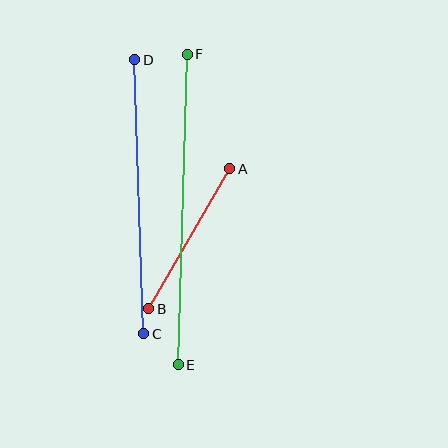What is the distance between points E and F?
The distance is approximately 310 pixels.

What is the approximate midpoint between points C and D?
The midpoint is at approximately (139, 197) pixels.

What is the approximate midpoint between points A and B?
The midpoint is at approximately (189, 239) pixels.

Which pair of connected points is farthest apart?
Points E and F are farthest apart.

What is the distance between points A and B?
The distance is approximately 162 pixels.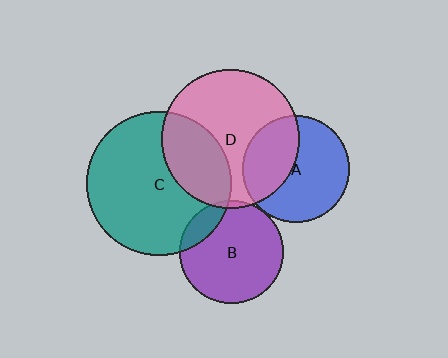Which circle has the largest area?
Circle C (teal).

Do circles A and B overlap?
Yes.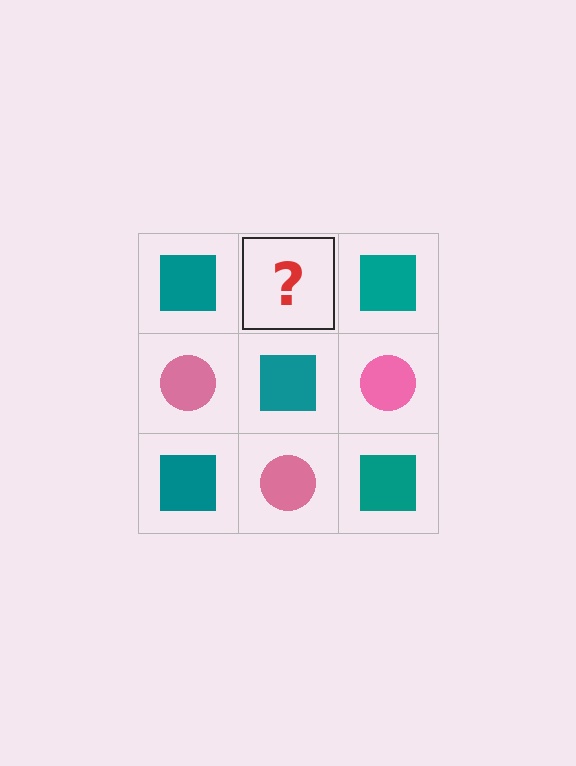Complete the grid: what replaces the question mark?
The question mark should be replaced with a pink circle.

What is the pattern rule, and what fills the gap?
The rule is that it alternates teal square and pink circle in a checkerboard pattern. The gap should be filled with a pink circle.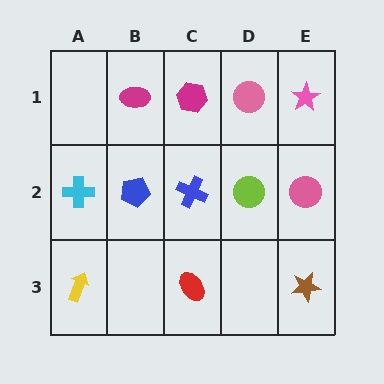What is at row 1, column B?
A magenta ellipse.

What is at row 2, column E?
A pink circle.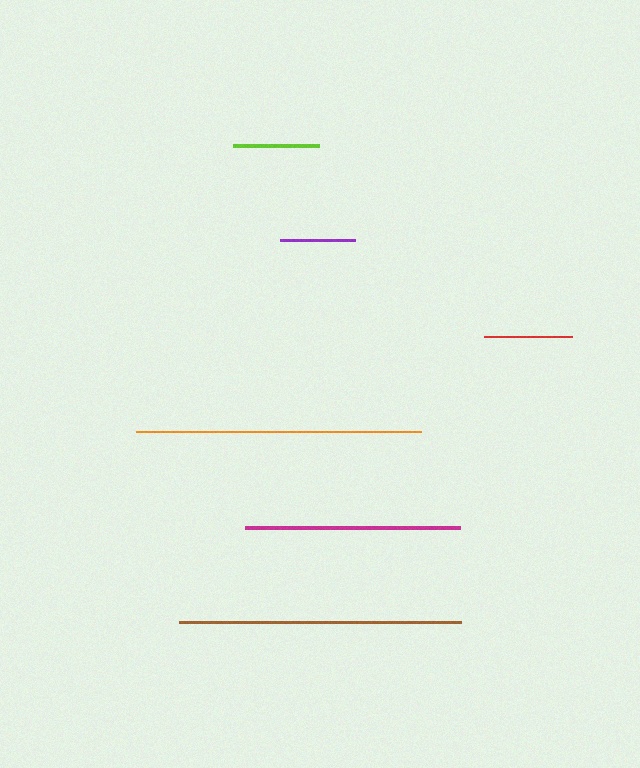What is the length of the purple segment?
The purple segment is approximately 75 pixels long.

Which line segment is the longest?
The orange line is the longest at approximately 285 pixels.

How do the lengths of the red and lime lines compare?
The red and lime lines are approximately the same length.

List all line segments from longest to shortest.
From longest to shortest: orange, brown, magenta, red, lime, purple.